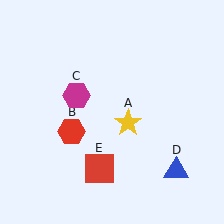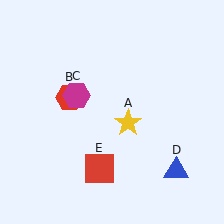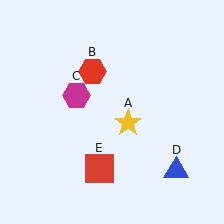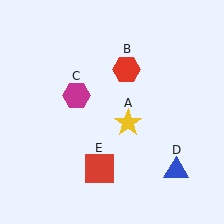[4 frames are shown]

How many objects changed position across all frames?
1 object changed position: red hexagon (object B).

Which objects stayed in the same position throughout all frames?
Yellow star (object A) and magenta hexagon (object C) and blue triangle (object D) and red square (object E) remained stationary.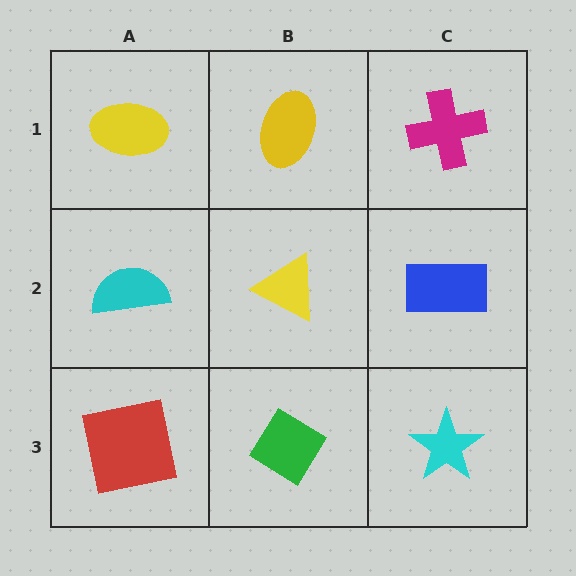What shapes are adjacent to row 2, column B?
A yellow ellipse (row 1, column B), a green diamond (row 3, column B), a cyan semicircle (row 2, column A), a blue rectangle (row 2, column C).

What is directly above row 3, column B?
A yellow triangle.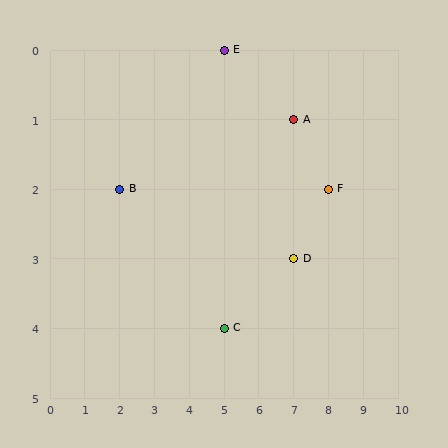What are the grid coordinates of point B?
Point B is at grid coordinates (2, 2).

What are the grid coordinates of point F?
Point F is at grid coordinates (8, 2).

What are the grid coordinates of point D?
Point D is at grid coordinates (7, 3).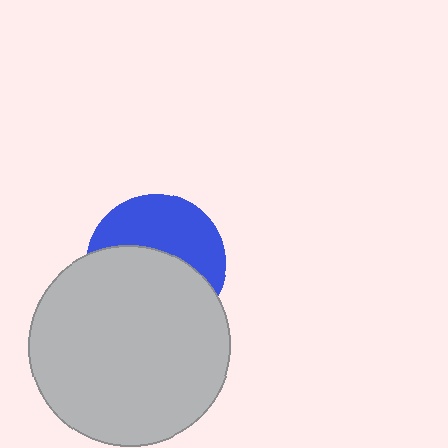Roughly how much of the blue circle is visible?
A small part of it is visible (roughly 44%).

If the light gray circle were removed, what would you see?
You would see the complete blue circle.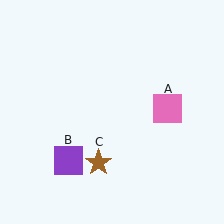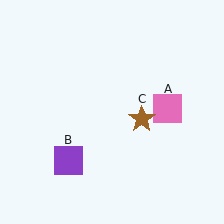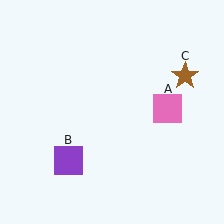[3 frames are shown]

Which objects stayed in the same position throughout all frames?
Pink square (object A) and purple square (object B) remained stationary.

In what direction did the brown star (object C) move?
The brown star (object C) moved up and to the right.